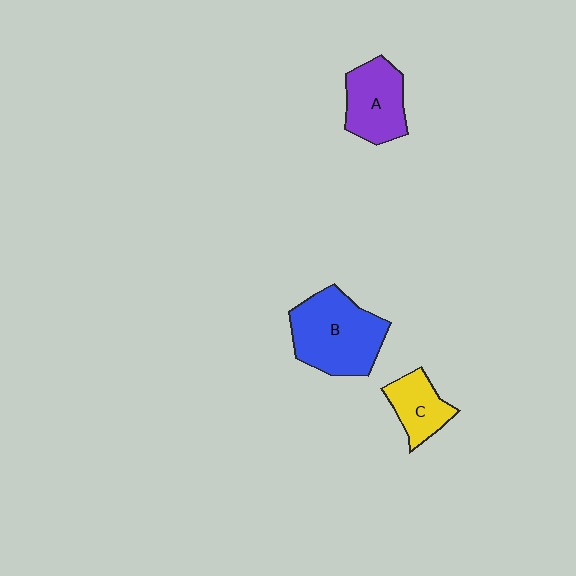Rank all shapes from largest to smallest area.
From largest to smallest: B (blue), A (purple), C (yellow).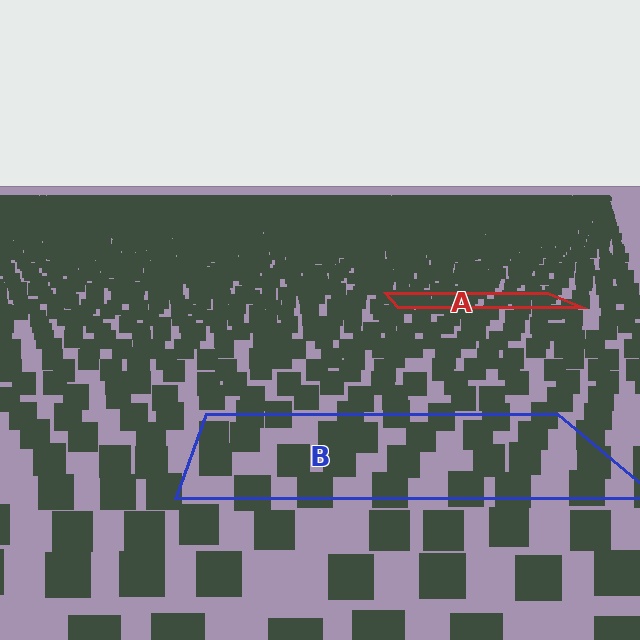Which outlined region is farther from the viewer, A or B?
Region A is farther from the viewer — the texture elements inside it appear smaller and more densely packed.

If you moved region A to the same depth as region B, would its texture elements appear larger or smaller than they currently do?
They would appear larger. At a closer depth, the same texture elements are projected at a bigger on-screen size.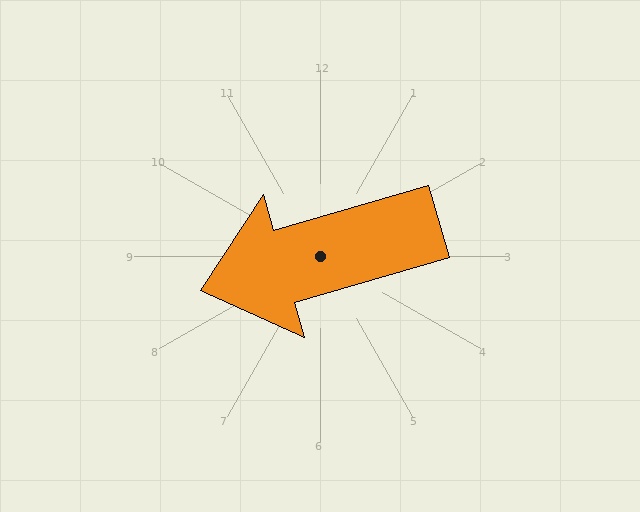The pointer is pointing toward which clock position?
Roughly 8 o'clock.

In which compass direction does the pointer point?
West.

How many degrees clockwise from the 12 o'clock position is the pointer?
Approximately 254 degrees.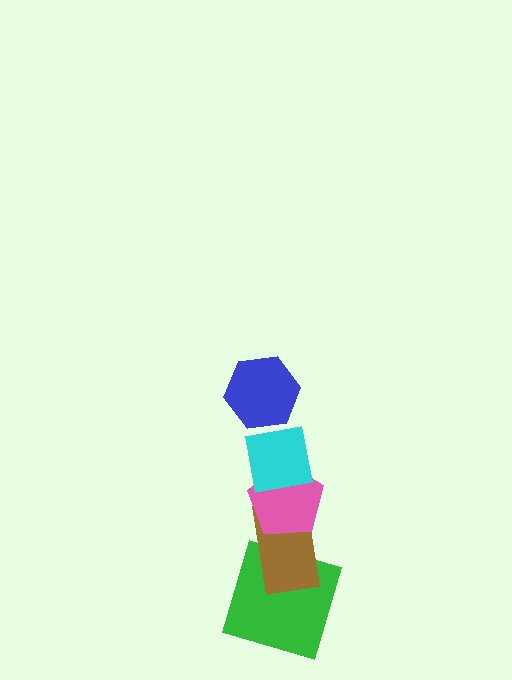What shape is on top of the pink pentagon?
The cyan square is on top of the pink pentagon.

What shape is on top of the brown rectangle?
The pink pentagon is on top of the brown rectangle.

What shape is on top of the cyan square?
The blue hexagon is on top of the cyan square.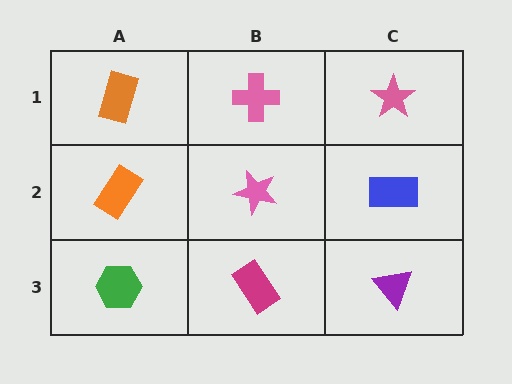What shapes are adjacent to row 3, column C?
A blue rectangle (row 2, column C), a magenta rectangle (row 3, column B).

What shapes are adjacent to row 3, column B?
A pink star (row 2, column B), a green hexagon (row 3, column A), a purple triangle (row 3, column C).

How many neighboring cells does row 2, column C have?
3.